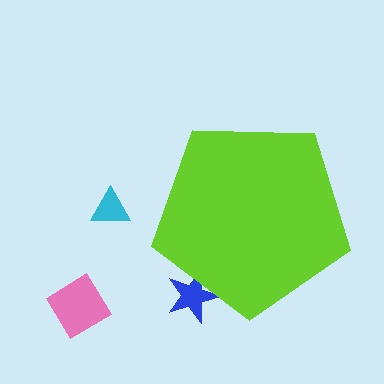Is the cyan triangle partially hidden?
No, the cyan triangle is fully visible.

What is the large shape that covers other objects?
A lime pentagon.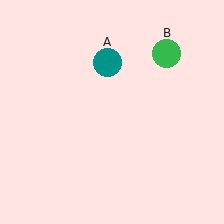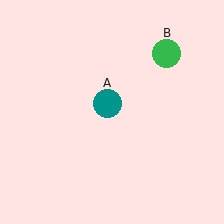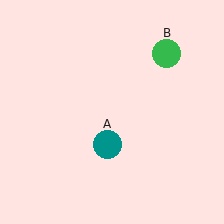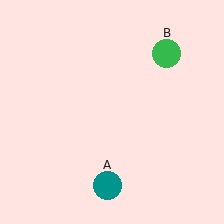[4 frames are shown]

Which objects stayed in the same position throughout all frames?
Green circle (object B) remained stationary.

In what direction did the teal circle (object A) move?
The teal circle (object A) moved down.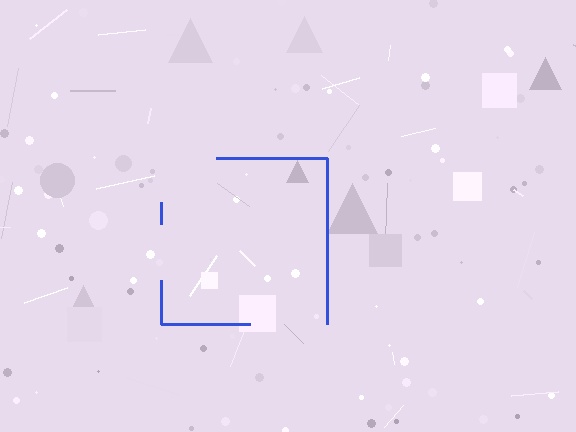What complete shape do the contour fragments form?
The contour fragments form a square.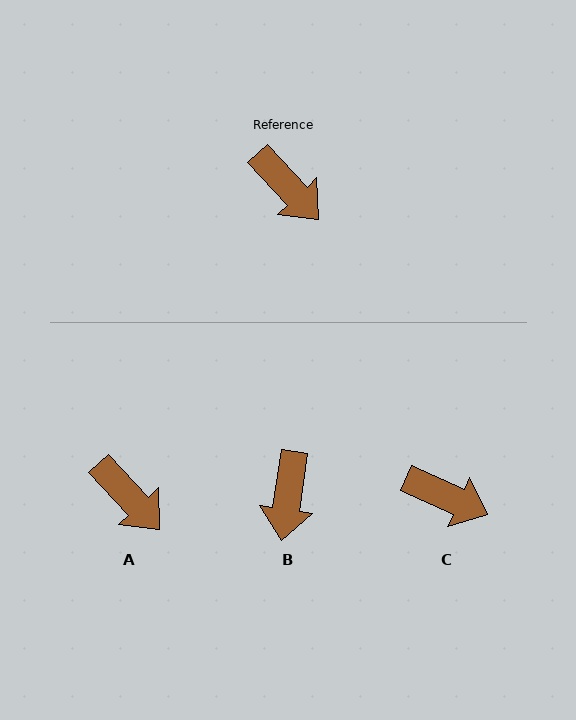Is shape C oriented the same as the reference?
No, it is off by about 23 degrees.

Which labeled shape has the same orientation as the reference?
A.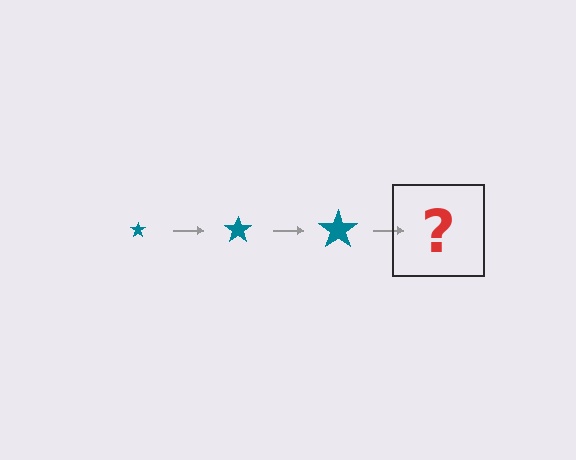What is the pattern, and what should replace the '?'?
The pattern is that the star gets progressively larger each step. The '?' should be a teal star, larger than the previous one.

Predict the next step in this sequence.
The next step is a teal star, larger than the previous one.